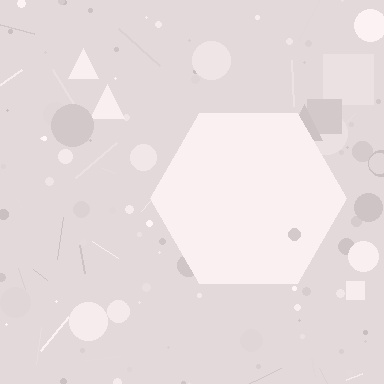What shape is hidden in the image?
A hexagon is hidden in the image.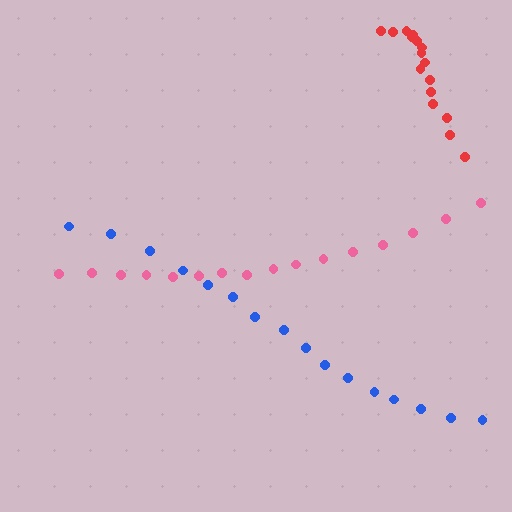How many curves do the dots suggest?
There are 3 distinct paths.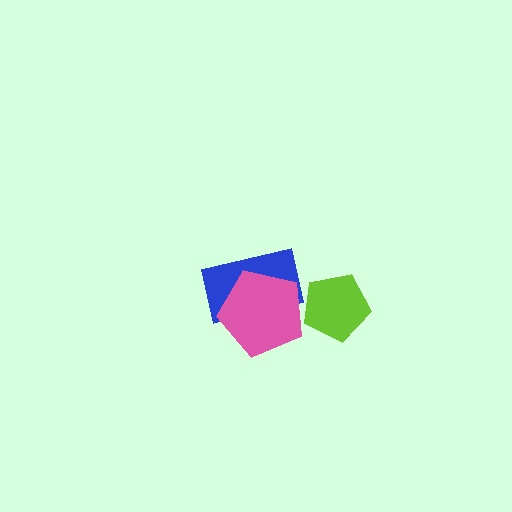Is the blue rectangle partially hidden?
Yes, it is partially covered by another shape.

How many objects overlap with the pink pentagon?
1 object overlaps with the pink pentagon.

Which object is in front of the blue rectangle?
The pink pentagon is in front of the blue rectangle.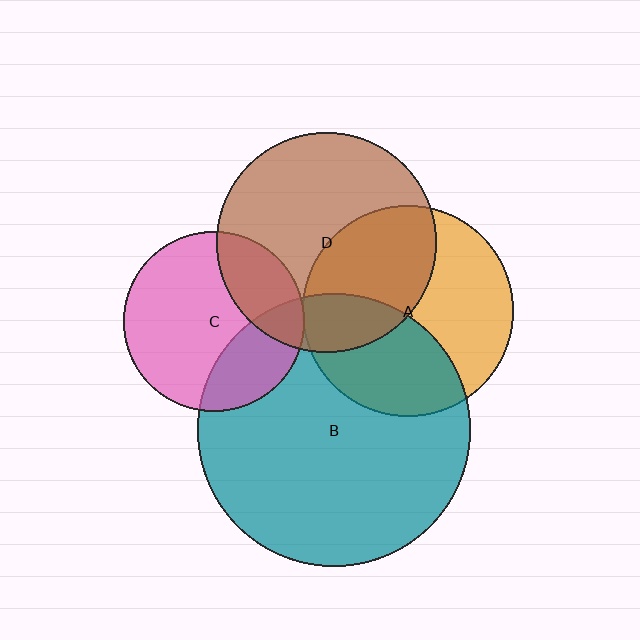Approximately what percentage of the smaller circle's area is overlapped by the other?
Approximately 40%.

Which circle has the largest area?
Circle B (teal).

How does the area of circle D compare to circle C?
Approximately 1.5 times.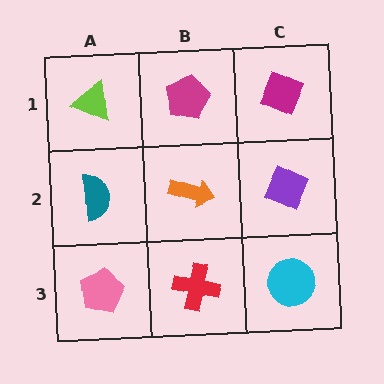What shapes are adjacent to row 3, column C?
A purple diamond (row 2, column C), a red cross (row 3, column B).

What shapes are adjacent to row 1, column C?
A purple diamond (row 2, column C), a magenta pentagon (row 1, column B).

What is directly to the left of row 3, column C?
A red cross.